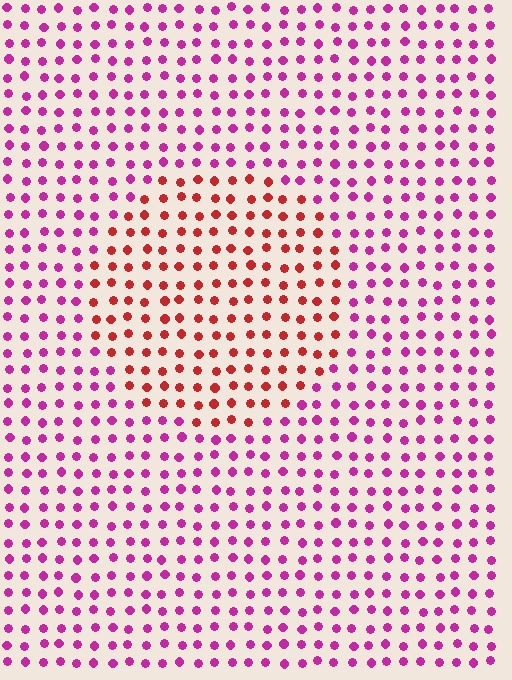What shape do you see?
I see a circle.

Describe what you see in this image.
The image is filled with small magenta elements in a uniform arrangement. A circle-shaped region is visible where the elements are tinted to a slightly different hue, forming a subtle color boundary.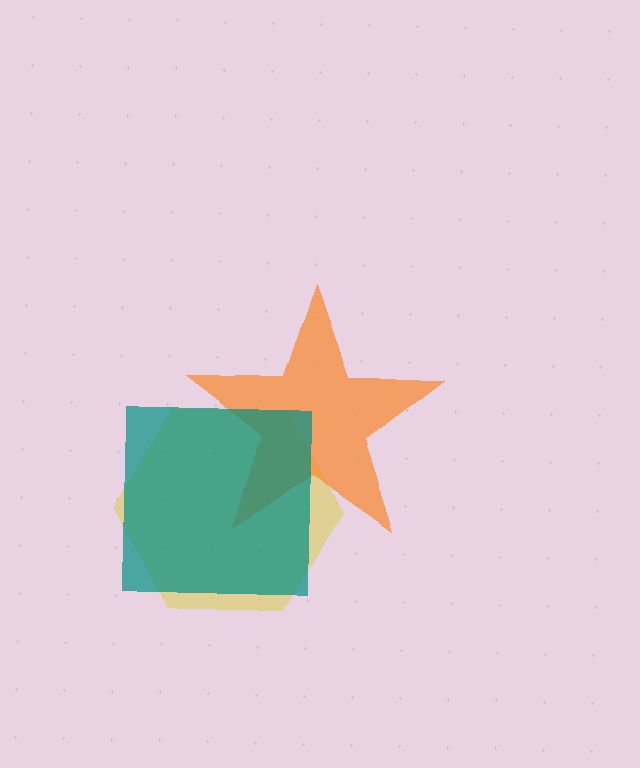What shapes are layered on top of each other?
The layered shapes are: a yellow hexagon, an orange star, a teal square.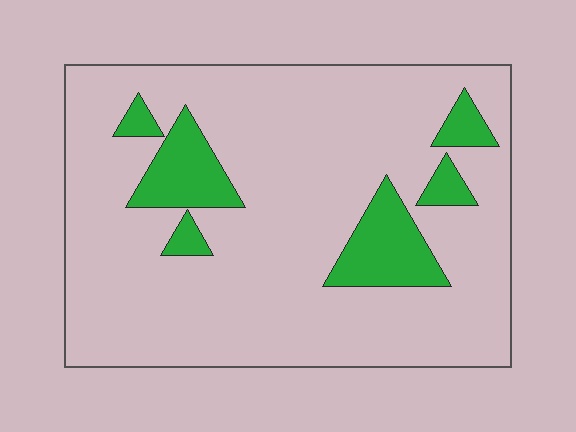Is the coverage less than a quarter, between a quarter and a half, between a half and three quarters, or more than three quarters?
Less than a quarter.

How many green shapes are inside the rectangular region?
6.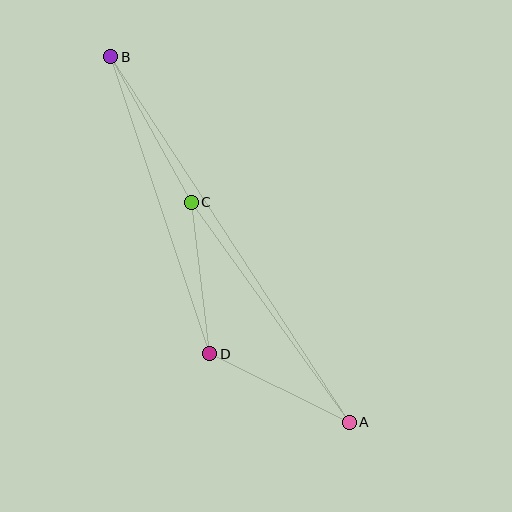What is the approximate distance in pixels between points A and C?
The distance between A and C is approximately 271 pixels.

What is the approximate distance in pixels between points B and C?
The distance between B and C is approximately 166 pixels.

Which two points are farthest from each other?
Points A and B are farthest from each other.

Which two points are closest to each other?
Points C and D are closest to each other.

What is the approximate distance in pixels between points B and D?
The distance between B and D is approximately 313 pixels.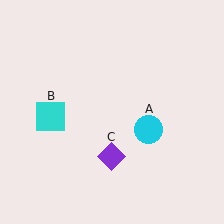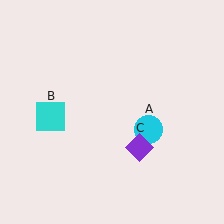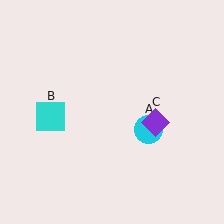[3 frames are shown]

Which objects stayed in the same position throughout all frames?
Cyan circle (object A) and cyan square (object B) remained stationary.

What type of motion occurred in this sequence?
The purple diamond (object C) rotated counterclockwise around the center of the scene.